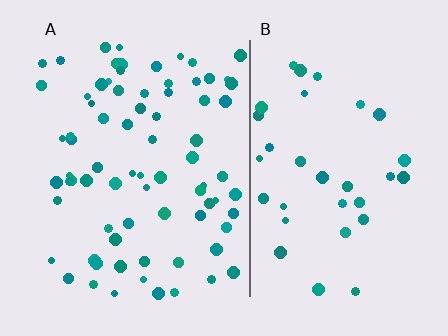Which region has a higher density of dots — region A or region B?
A (the left).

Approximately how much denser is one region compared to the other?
Approximately 2.2× — region A over region B.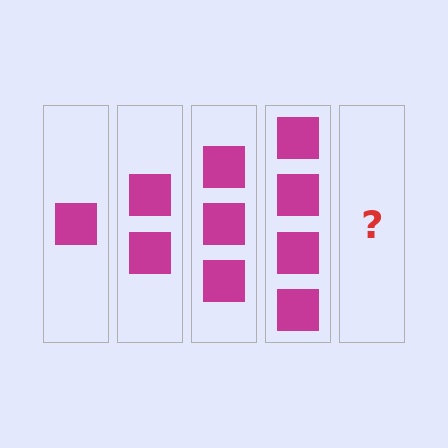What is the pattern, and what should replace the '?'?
The pattern is that each step adds one more square. The '?' should be 5 squares.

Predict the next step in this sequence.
The next step is 5 squares.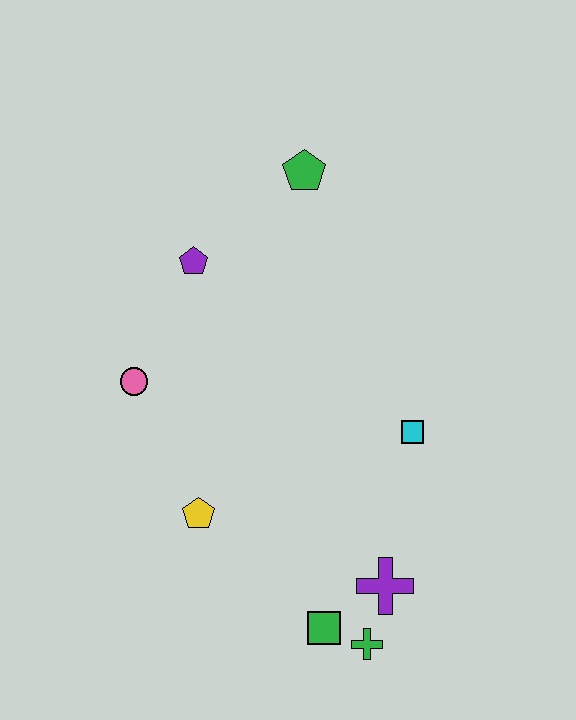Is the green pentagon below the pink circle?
No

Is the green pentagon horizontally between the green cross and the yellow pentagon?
Yes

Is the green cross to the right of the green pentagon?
Yes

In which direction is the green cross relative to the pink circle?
The green cross is below the pink circle.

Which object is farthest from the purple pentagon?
The green cross is farthest from the purple pentagon.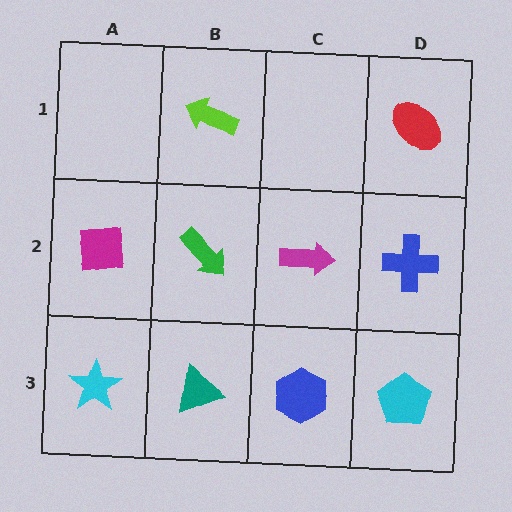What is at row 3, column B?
A teal triangle.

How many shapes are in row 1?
2 shapes.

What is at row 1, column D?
A red ellipse.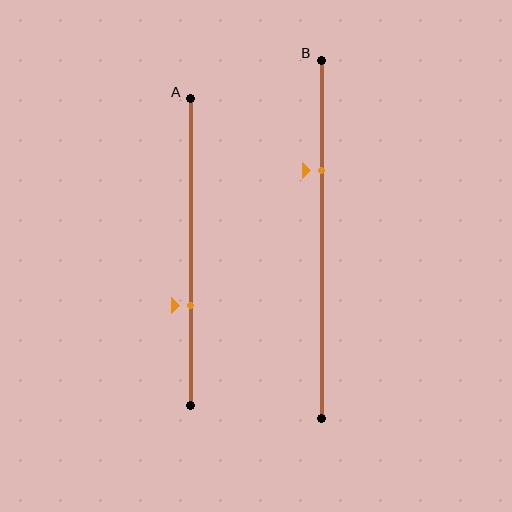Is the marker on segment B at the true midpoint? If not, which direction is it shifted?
No, the marker on segment B is shifted upward by about 19% of the segment length.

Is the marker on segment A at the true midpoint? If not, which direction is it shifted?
No, the marker on segment A is shifted downward by about 17% of the segment length.